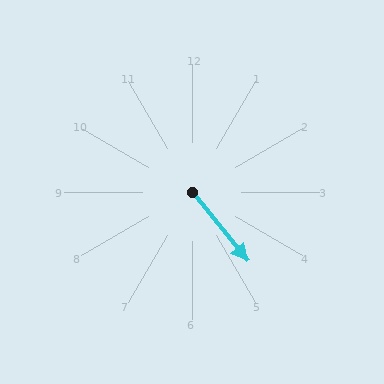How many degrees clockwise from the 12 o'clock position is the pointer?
Approximately 141 degrees.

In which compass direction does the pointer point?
Southeast.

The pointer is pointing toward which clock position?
Roughly 5 o'clock.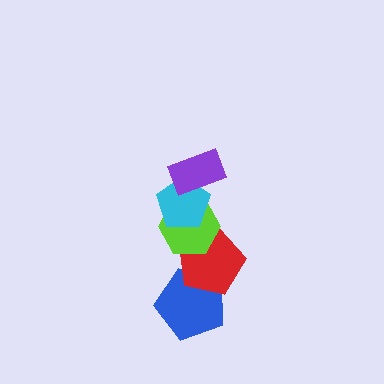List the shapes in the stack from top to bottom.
From top to bottom: the purple rectangle, the cyan pentagon, the lime hexagon, the red pentagon, the blue pentagon.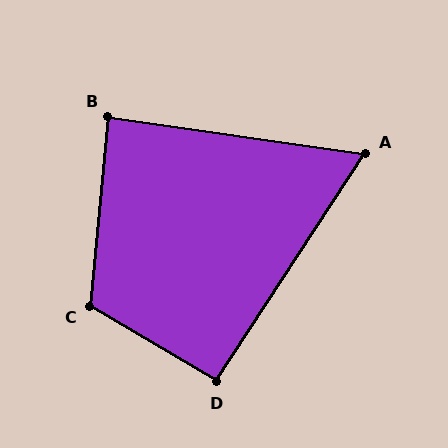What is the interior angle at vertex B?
Approximately 88 degrees (approximately right).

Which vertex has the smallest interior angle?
A, at approximately 65 degrees.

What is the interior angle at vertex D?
Approximately 92 degrees (approximately right).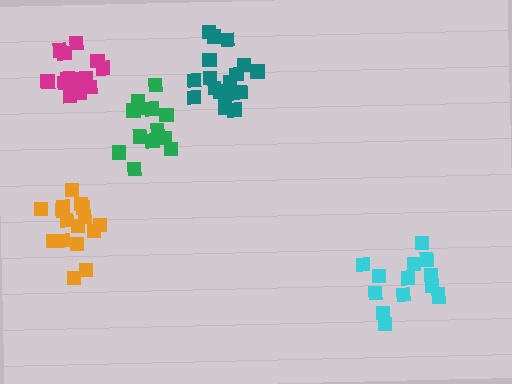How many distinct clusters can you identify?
There are 5 distinct clusters.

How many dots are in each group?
Group 1: 14 dots, Group 2: 16 dots, Group 3: 14 dots, Group 4: 15 dots, Group 5: 18 dots (77 total).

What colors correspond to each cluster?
The clusters are colored: green, orange, cyan, magenta, teal.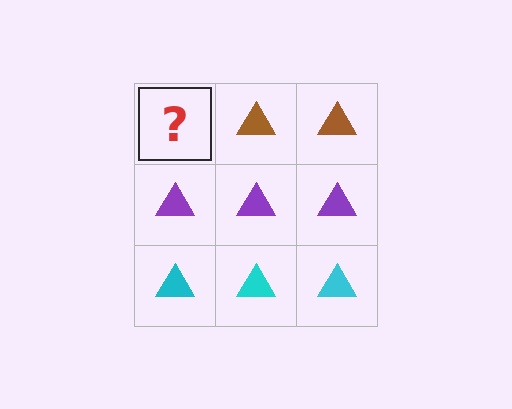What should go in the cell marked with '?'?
The missing cell should contain a brown triangle.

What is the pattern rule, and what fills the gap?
The rule is that each row has a consistent color. The gap should be filled with a brown triangle.